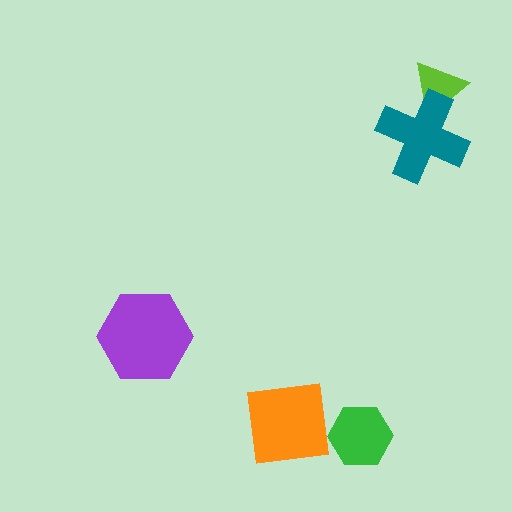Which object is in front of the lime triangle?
The teal cross is in front of the lime triangle.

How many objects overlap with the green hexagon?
0 objects overlap with the green hexagon.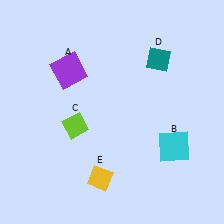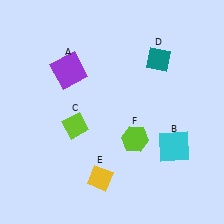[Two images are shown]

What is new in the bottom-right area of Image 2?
A lime hexagon (F) was added in the bottom-right area of Image 2.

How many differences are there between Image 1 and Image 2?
There is 1 difference between the two images.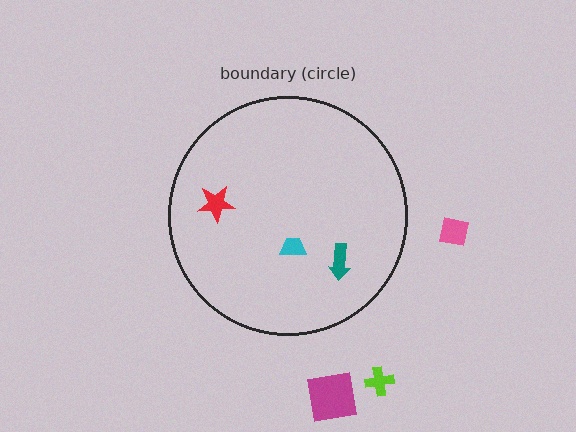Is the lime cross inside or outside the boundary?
Outside.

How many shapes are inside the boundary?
3 inside, 3 outside.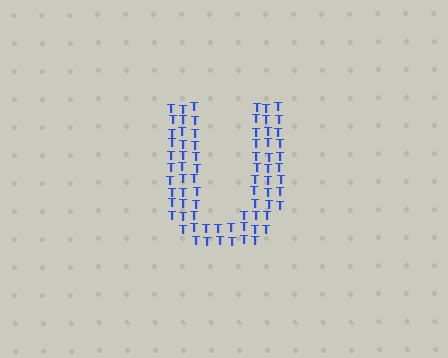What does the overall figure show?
The overall figure shows the letter U.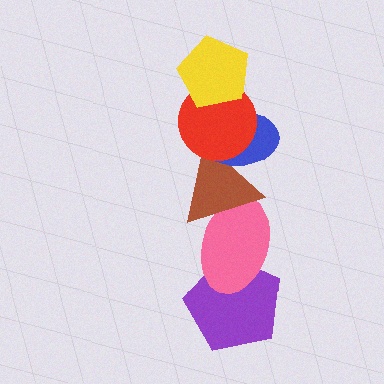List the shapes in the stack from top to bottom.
From top to bottom: the yellow pentagon, the red circle, the blue ellipse, the brown triangle, the pink ellipse, the purple pentagon.